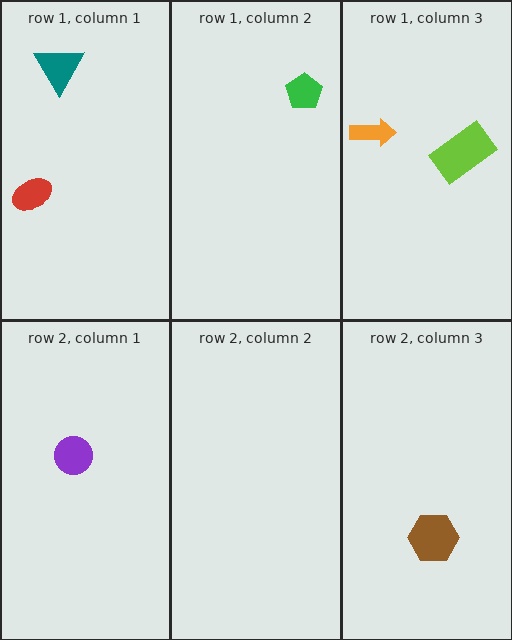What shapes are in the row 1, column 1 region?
The red ellipse, the teal triangle.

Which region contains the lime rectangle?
The row 1, column 3 region.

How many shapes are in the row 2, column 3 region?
1.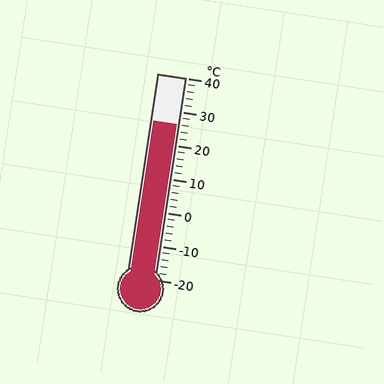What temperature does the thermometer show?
The thermometer shows approximately 26°C.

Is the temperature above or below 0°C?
The temperature is above 0°C.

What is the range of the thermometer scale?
The thermometer scale ranges from -20°C to 40°C.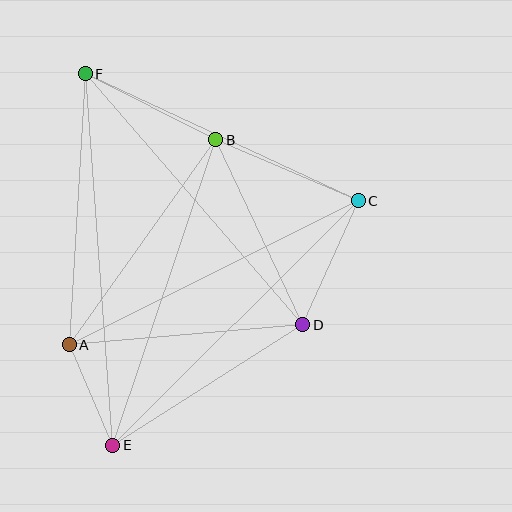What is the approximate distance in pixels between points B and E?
The distance between B and E is approximately 322 pixels.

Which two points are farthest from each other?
Points E and F are farthest from each other.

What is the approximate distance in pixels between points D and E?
The distance between D and E is approximately 225 pixels.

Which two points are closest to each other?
Points A and E are closest to each other.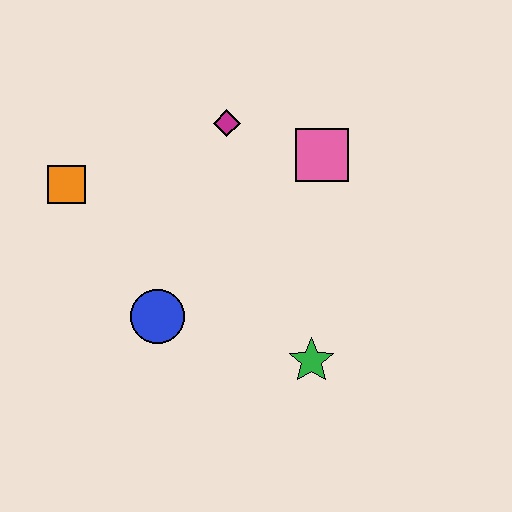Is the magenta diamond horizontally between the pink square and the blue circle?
Yes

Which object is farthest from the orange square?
The green star is farthest from the orange square.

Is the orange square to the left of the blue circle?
Yes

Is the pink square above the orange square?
Yes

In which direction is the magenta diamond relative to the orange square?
The magenta diamond is to the right of the orange square.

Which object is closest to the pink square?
The magenta diamond is closest to the pink square.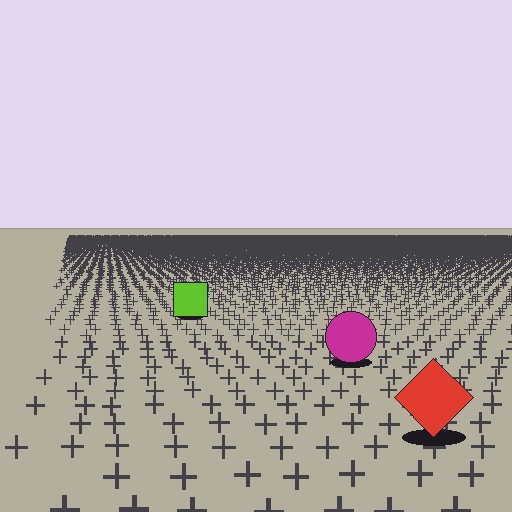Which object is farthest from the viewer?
The lime square is farthest from the viewer. It appears smaller and the ground texture around it is denser.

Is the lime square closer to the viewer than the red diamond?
No. The red diamond is closer — you can tell from the texture gradient: the ground texture is coarser near it.